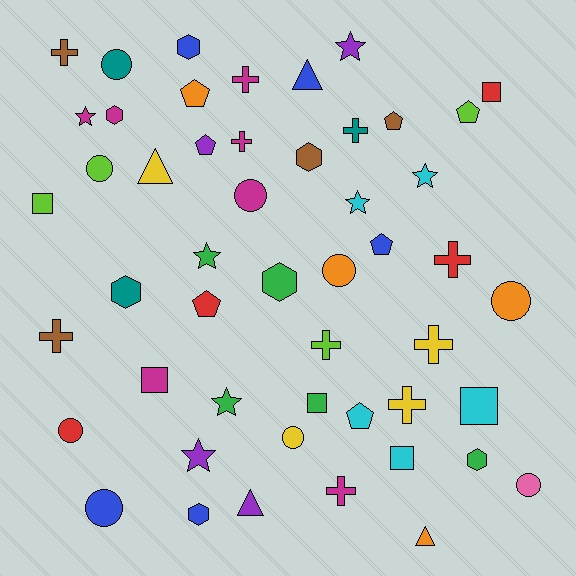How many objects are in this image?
There are 50 objects.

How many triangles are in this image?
There are 4 triangles.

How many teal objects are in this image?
There are 3 teal objects.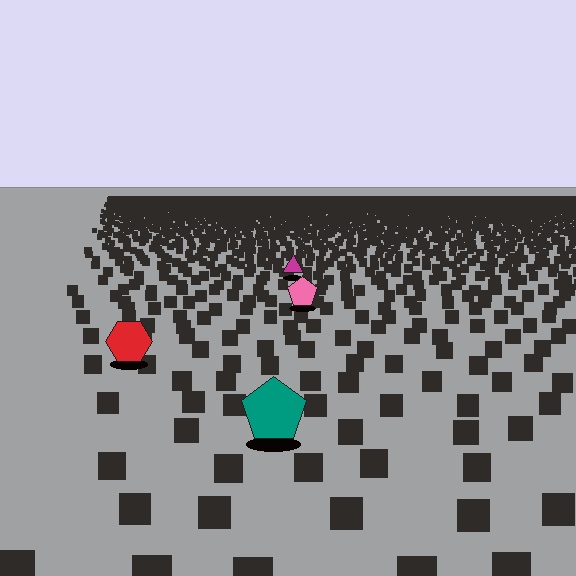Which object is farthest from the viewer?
The magenta triangle is farthest from the viewer. It appears smaller and the ground texture around it is denser.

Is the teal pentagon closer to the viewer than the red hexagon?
Yes. The teal pentagon is closer — you can tell from the texture gradient: the ground texture is coarser near it.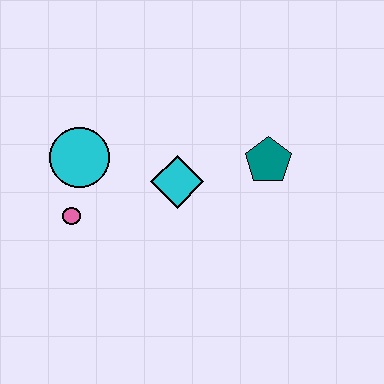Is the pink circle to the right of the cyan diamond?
No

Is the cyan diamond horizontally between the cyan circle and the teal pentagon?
Yes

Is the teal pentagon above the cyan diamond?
Yes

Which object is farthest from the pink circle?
The teal pentagon is farthest from the pink circle.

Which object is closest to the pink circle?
The cyan circle is closest to the pink circle.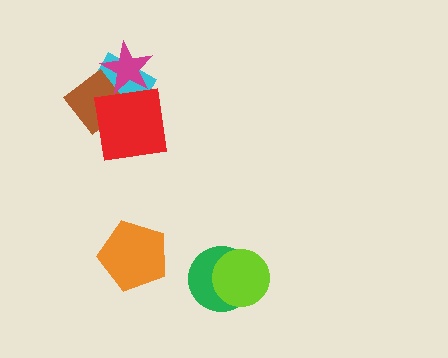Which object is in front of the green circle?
The lime circle is in front of the green circle.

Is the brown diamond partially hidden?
Yes, it is partially covered by another shape.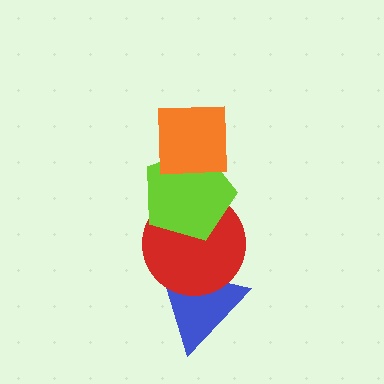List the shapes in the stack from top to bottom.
From top to bottom: the orange square, the lime pentagon, the red circle, the blue triangle.